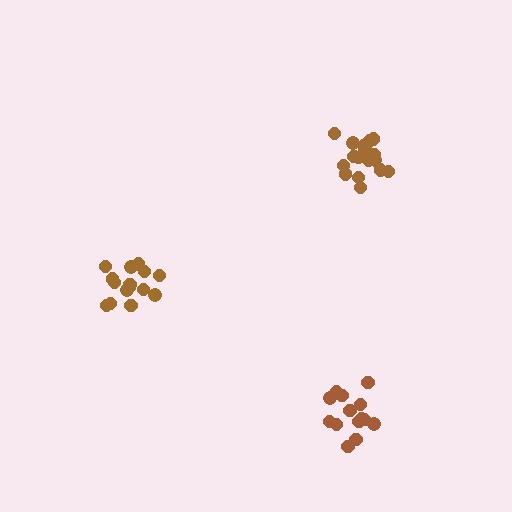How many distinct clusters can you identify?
There are 3 distinct clusters.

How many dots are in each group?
Group 1: 14 dots, Group 2: 17 dots, Group 3: 15 dots (46 total).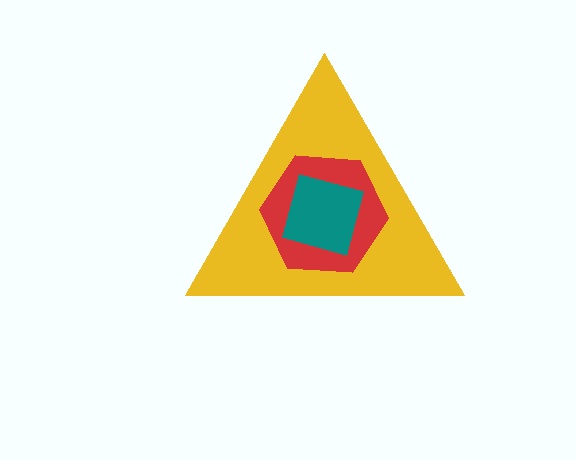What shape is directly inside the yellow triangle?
The red hexagon.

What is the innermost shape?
The teal square.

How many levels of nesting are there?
3.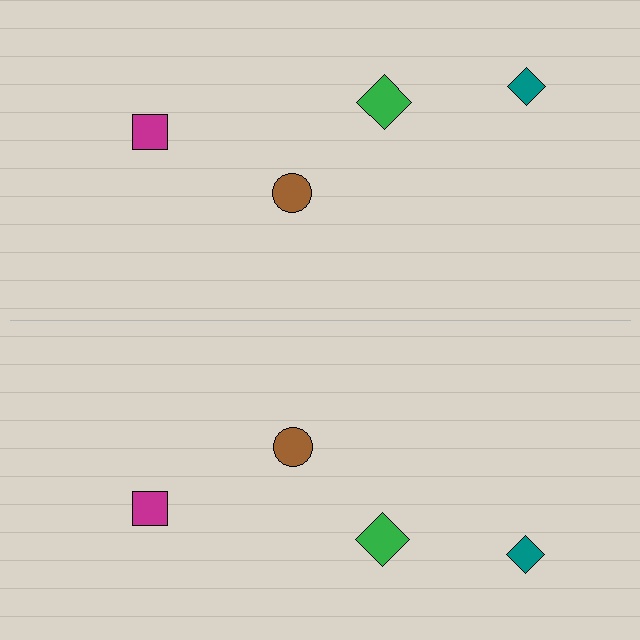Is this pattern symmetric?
Yes, this pattern has bilateral (reflection) symmetry.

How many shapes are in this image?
There are 8 shapes in this image.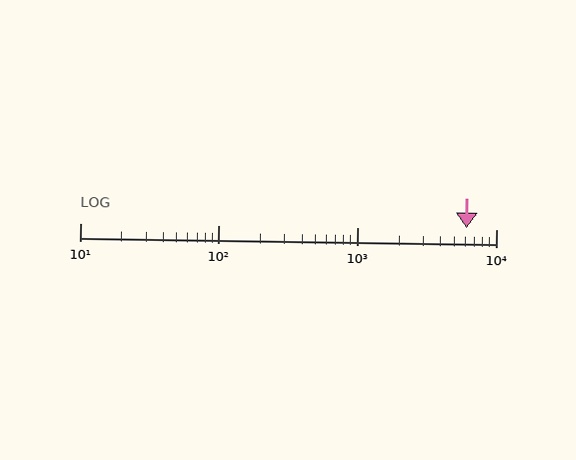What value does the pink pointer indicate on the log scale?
The pointer indicates approximately 6100.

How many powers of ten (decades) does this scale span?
The scale spans 3 decades, from 10 to 10000.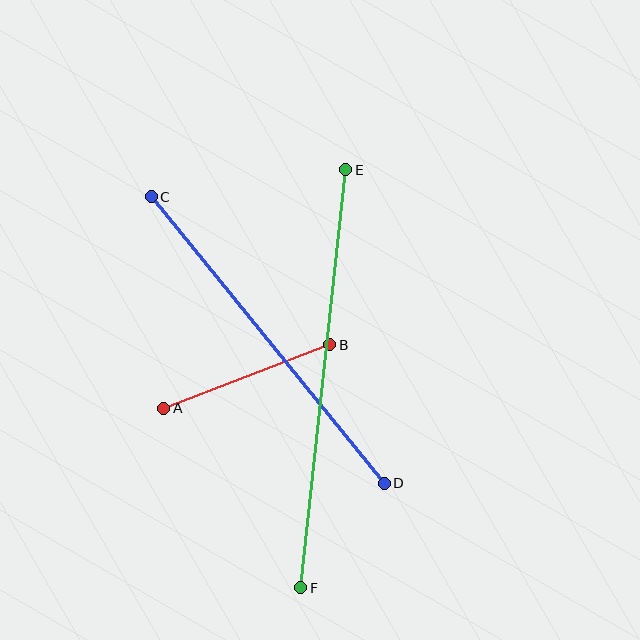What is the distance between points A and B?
The distance is approximately 178 pixels.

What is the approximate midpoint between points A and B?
The midpoint is at approximately (247, 377) pixels.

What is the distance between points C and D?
The distance is approximately 369 pixels.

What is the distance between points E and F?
The distance is approximately 421 pixels.